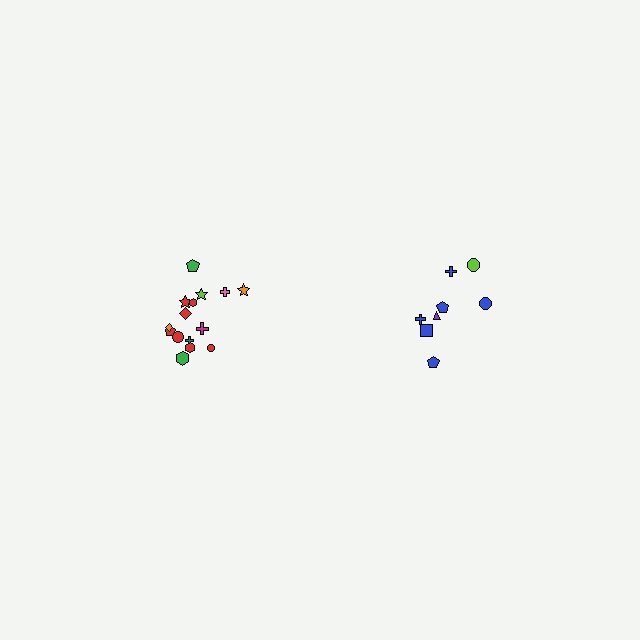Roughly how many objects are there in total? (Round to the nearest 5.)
Roughly 25 objects in total.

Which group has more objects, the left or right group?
The left group.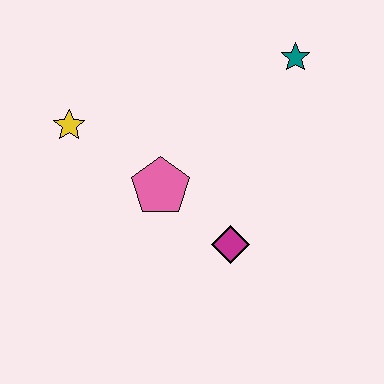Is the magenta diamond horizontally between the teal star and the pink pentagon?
Yes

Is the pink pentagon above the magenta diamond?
Yes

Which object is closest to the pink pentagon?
The magenta diamond is closest to the pink pentagon.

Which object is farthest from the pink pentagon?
The teal star is farthest from the pink pentagon.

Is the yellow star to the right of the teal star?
No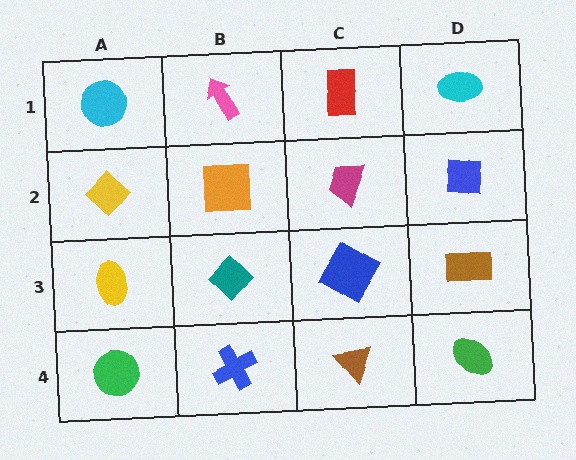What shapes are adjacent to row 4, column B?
A teal diamond (row 3, column B), a green circle (row 4, column A), a brown triangle (row 4, column C).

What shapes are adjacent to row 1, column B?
An orange square (row 2, column B), a cyan circle (row 1, column A), a red rectangle (row 1, column C).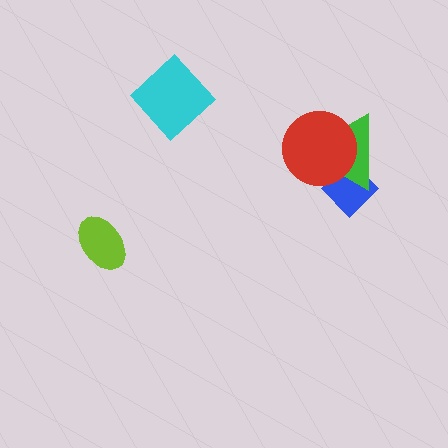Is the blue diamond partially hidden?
Yes, it is partially covered by another shape.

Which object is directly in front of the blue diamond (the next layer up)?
The green triangle is directly in front of the blue diamond.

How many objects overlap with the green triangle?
2 objects overlap with the green triangle.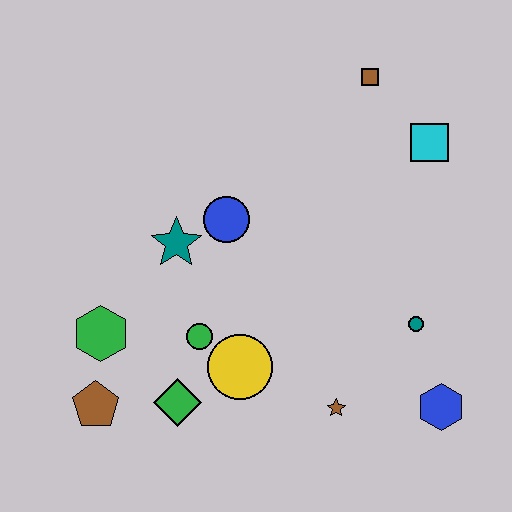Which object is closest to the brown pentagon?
The green hexagon is closest to the brown pentagon.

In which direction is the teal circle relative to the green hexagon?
The teal circle is to the right of the green hexagon.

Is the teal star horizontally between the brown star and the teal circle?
No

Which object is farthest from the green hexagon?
The cyan square is farthest from the green hexagon.